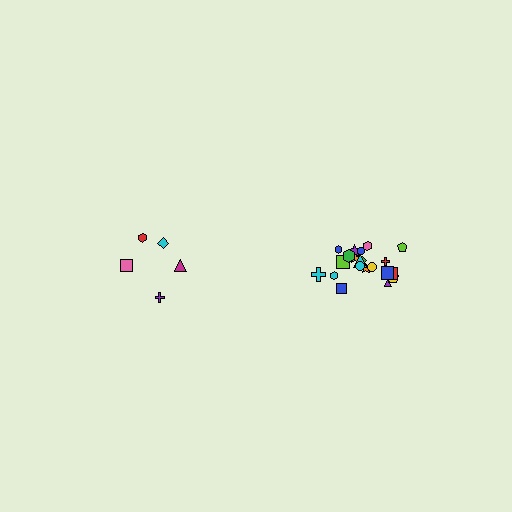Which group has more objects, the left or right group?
The right group.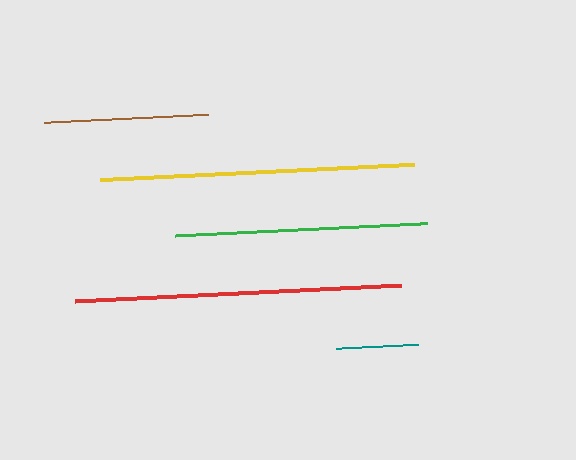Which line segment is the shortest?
The teal line is the shortest at approximately 82 pixels.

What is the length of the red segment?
The red segment is approximately 326 pixels long.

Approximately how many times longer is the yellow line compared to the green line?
The yellow line is approximately 1.2 times the length of the green line.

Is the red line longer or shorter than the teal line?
The red line is longer than the teal line.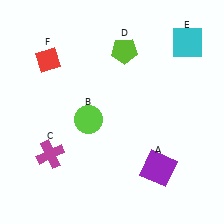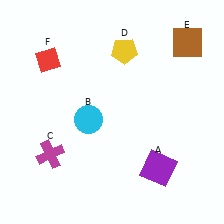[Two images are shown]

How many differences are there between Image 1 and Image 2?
There are 3 differences between the two images.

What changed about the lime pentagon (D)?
In Image 1, D is lime. In Image 2, it changed to yellow.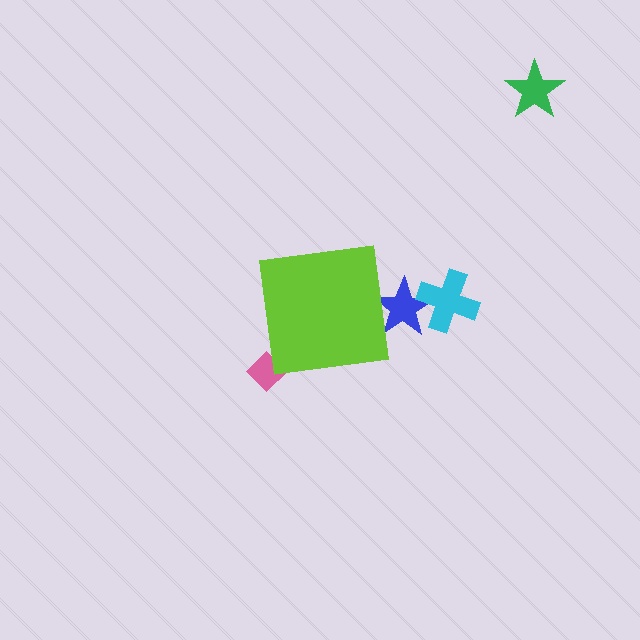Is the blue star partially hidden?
Yes, the blue star is partially hidden behind the lime square.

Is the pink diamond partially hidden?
Yes, the pink diamond is partially hidden behind the lime square.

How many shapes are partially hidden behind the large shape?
2 shapes are partially hidden.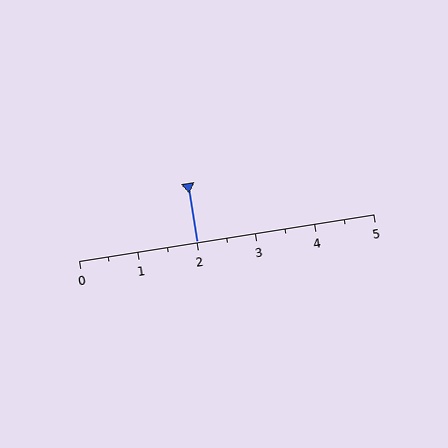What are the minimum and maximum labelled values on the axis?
The axis runs from 0 to 5.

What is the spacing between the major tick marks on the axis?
The major ticks are spaced 1 apart.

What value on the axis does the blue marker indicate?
The marker indicates approximately 2.